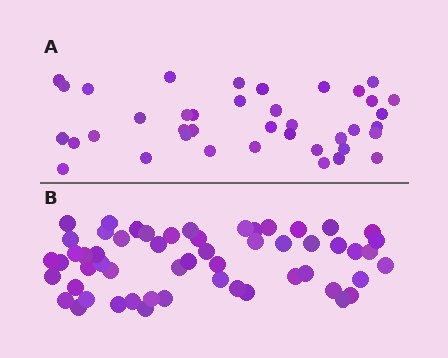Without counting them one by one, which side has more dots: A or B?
Region B (the bottom region) has more dots.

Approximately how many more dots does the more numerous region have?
Region B has approximately 15 more dots than region A.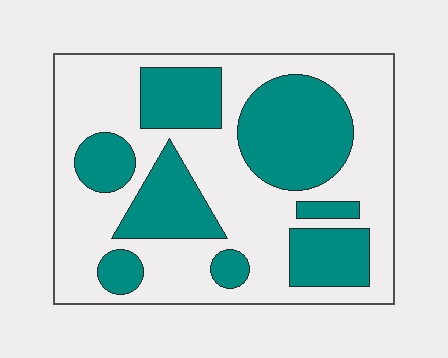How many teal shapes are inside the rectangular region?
8.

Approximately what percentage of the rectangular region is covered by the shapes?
Approximately 40%.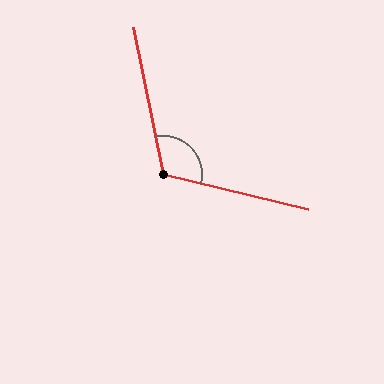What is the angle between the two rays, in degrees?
Approximately 115 degrees.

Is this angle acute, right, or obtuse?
It is obtuse.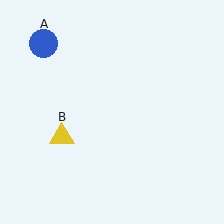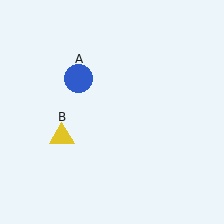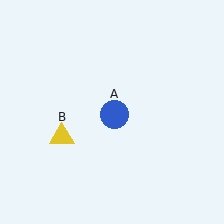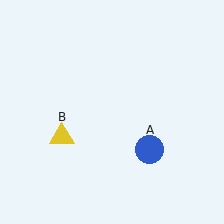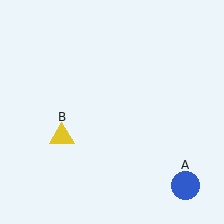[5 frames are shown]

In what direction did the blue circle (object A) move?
The blue circle (object A) moved down and to the right.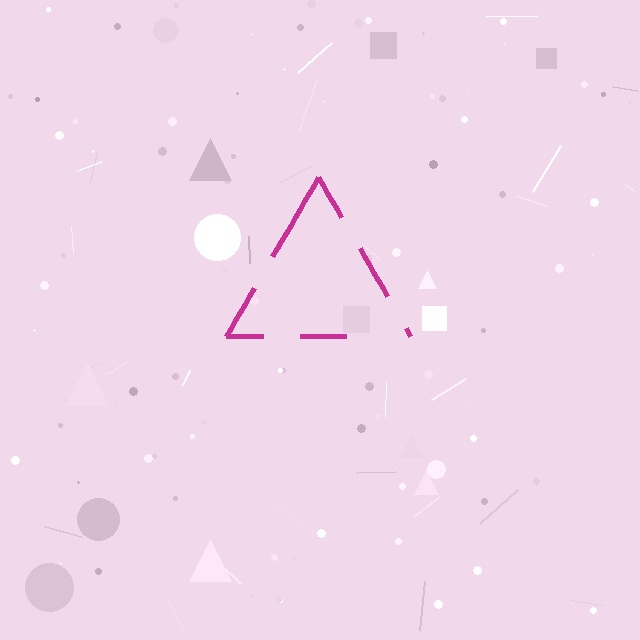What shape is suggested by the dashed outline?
The dashed outline suggests a triangle.